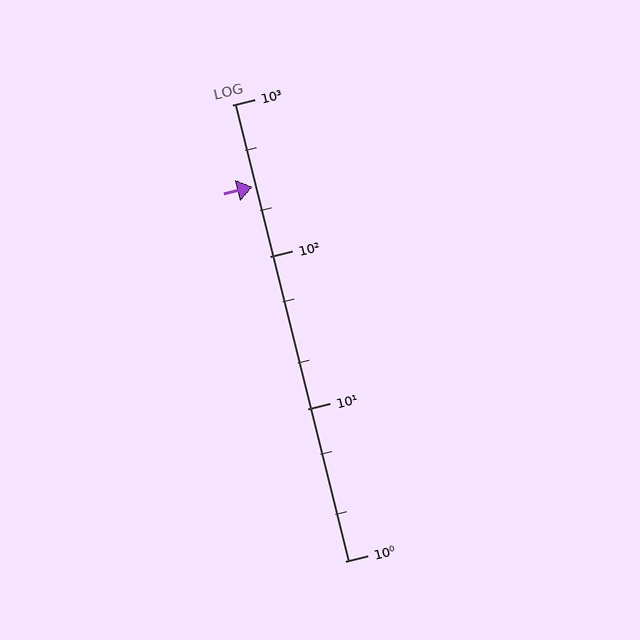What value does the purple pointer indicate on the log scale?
The pointer indicates approximately 290.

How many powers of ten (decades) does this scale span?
The scale spans 3 decades, from 1 to 1000.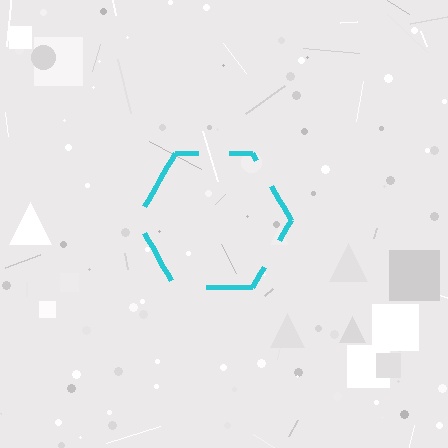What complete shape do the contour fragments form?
The contour fragments form a hexagon.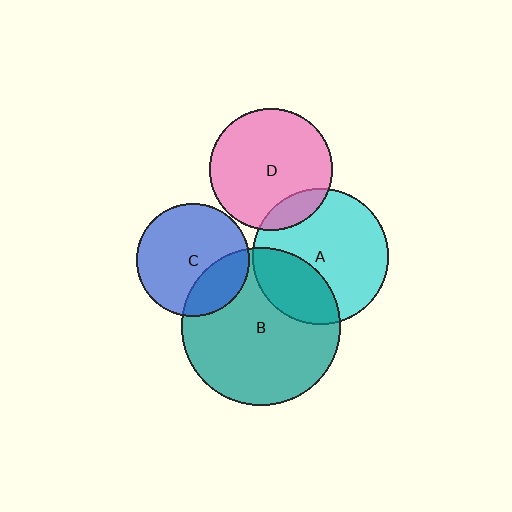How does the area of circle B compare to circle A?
Approximately 1.3 times.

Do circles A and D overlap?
Yes.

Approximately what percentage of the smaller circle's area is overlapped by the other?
Approximately 15%.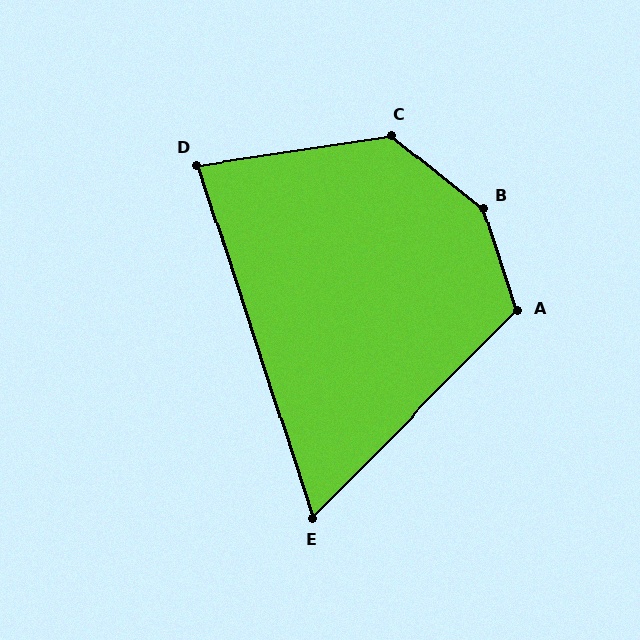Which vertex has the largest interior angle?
B, at approximately 147 degrees.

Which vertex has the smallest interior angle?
E, at approximately 63 degrees.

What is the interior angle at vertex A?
Approximately 117 degrees (obtuse).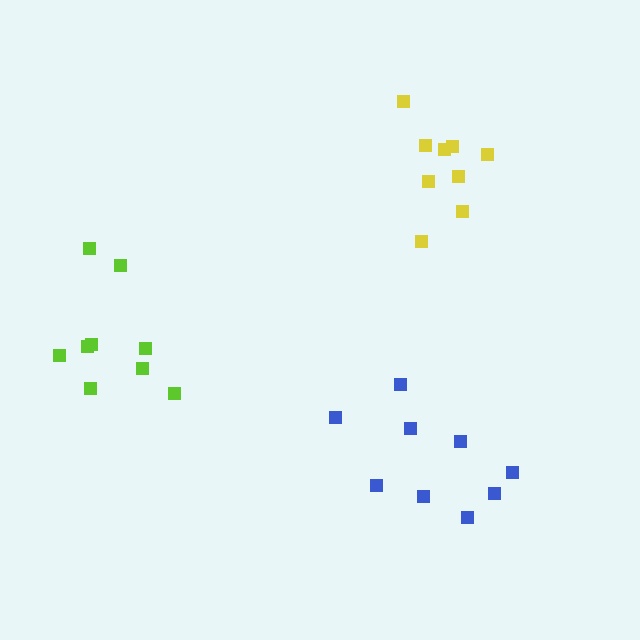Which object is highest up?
The yellow cluster is topmost.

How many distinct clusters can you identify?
There are 3 distinct clusters.